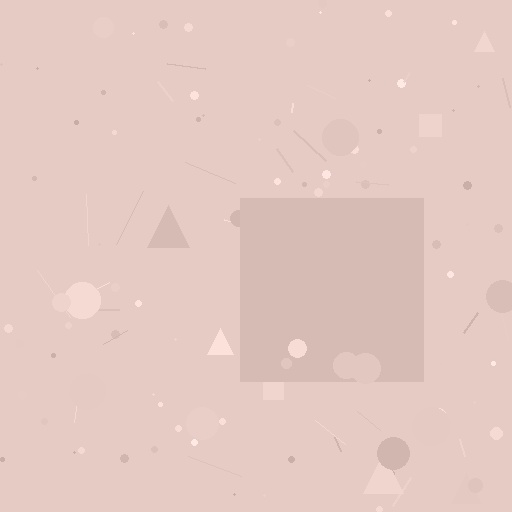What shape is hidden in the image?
A square is hidden in the image.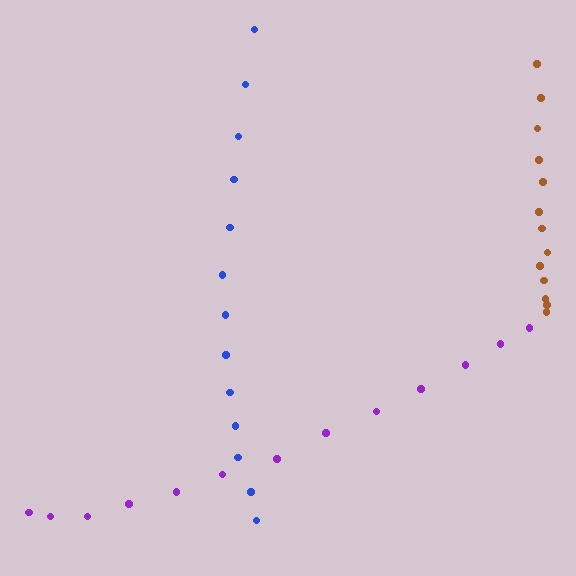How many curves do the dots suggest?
There are 3 distinct paths.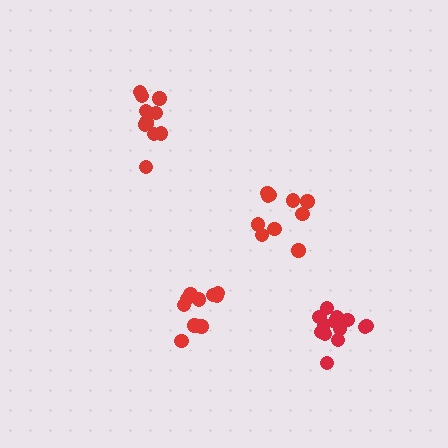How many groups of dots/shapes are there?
There are 4 groups.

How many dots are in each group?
Group 1: 10 dots, Group 2: 11 dots, Group 3: 10 dots, Group 4: 13 dots (44 total).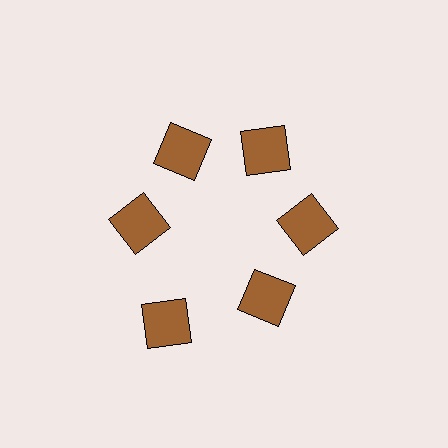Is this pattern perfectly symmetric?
No. The 6 brown squares are arranged in a ring, but one element near the 7 o'clock position is pushed outward from the center, breaking the 6-fold rotational symmetry.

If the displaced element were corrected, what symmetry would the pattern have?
It would have 6-fold rotational symmetry — the pattern would map onto itself every 60 degrees.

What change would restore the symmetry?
The symmetry would be restored by moving it inward, back onto the ring so that all 6 squares sit at equal angles and equal distance from the center.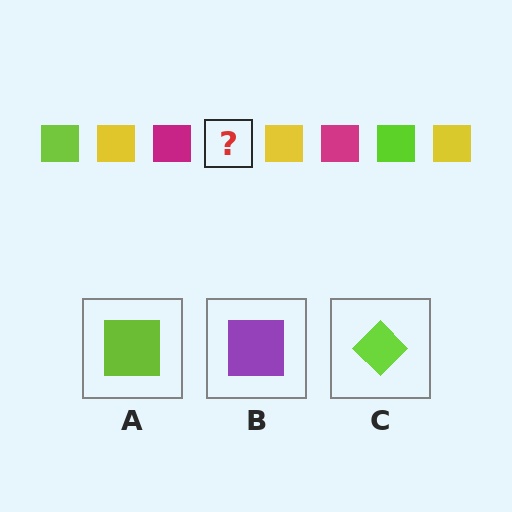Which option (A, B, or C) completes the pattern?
A.